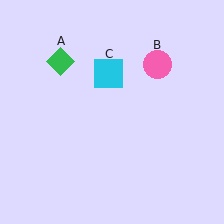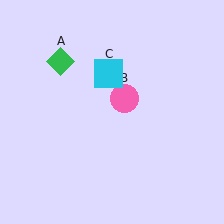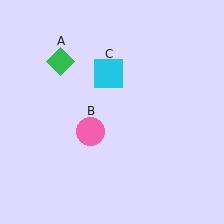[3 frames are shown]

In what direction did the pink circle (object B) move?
The pink circle (object B) moved down and to the left.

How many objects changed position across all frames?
1 object changed position: pink circle (object B).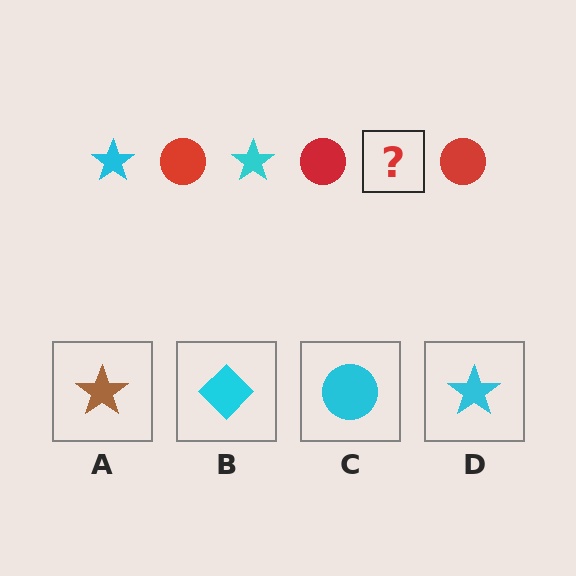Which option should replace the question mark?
Option D.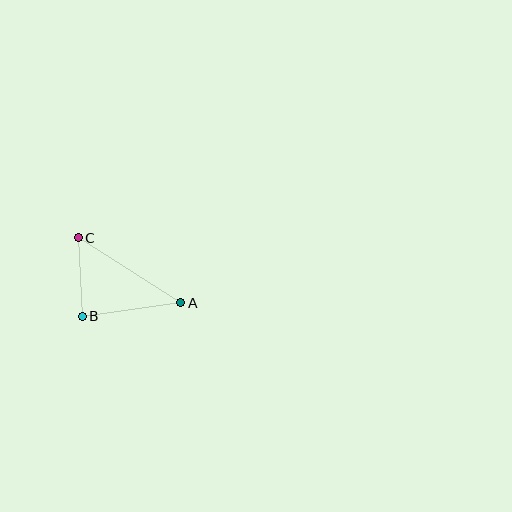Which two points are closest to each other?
Points B and C are closest to each other.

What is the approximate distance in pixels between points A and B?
The distance between A and B is approximately 99 pixels.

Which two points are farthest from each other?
Points A and C are farthest from each other.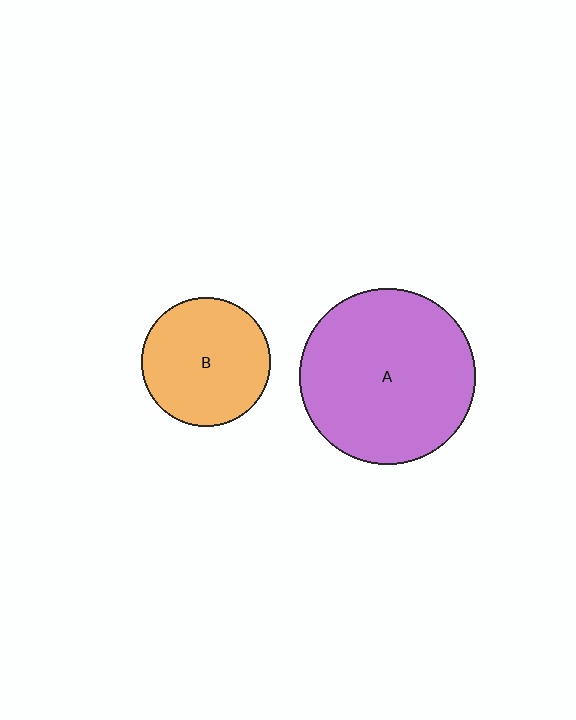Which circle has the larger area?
Circle A (purple).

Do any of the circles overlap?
No, none of the circles overlap.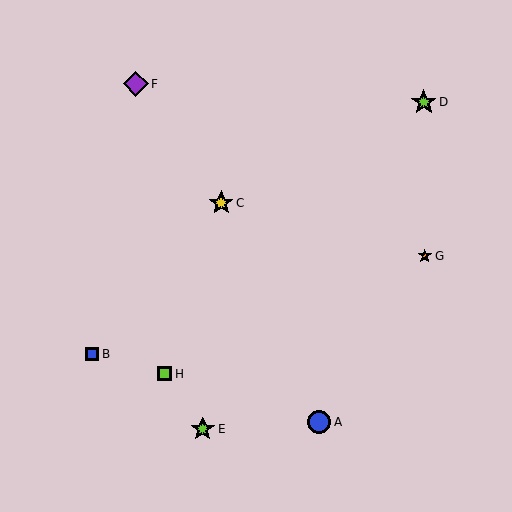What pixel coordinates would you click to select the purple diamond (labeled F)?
Click at (136, 84) to select the purple diamond F.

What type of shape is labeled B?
Shape B is a blue square.